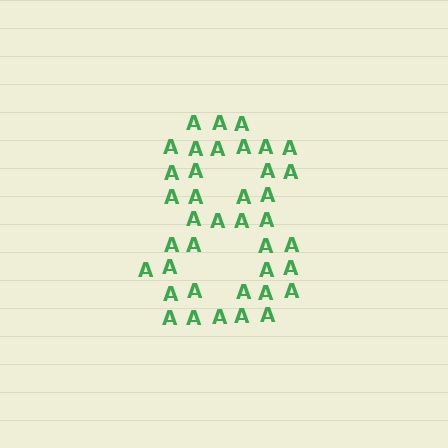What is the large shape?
The large shape is the digit 8.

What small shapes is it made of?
It is made of small letter A's.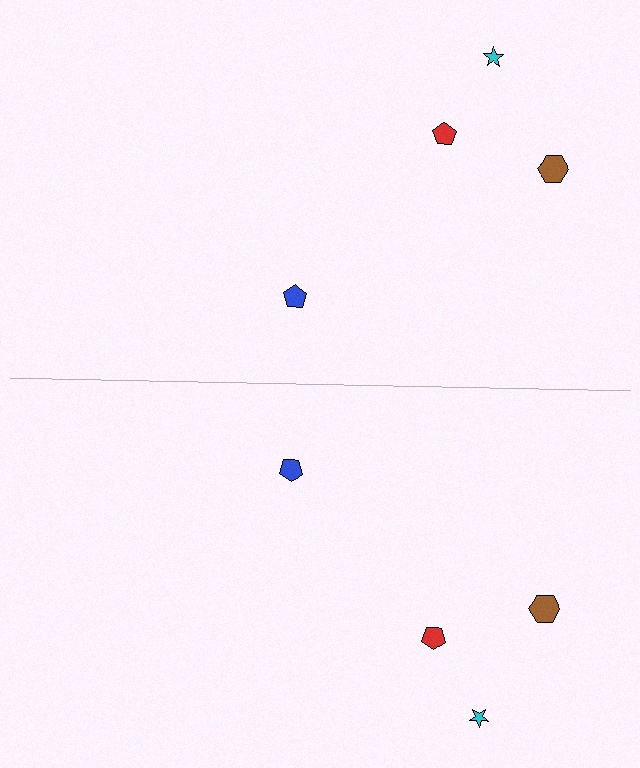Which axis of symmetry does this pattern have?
The pattern has a horizontal axis of symmetry running through the center of the image.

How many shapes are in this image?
There are 8 shapes in this image.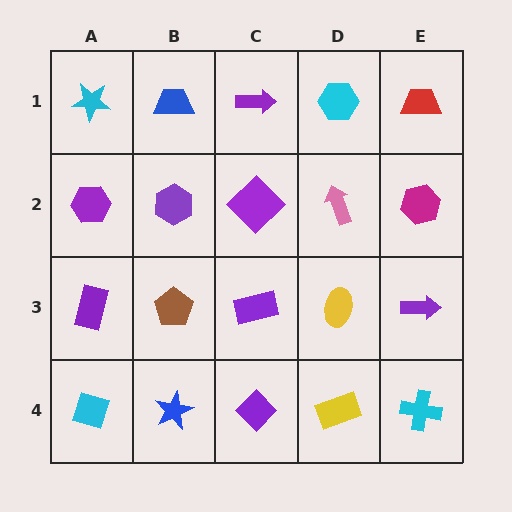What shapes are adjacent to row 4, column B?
A brown pentagon (row 3, column B), a cyan diamond (row 4, column A), a purple diamond (row 4, column C).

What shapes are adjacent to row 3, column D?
A pink arrow (row 2, column D), a yellow rectangle (row 4, column D), a purple rectangle (row 3, column C), a purple arrow (row 3, column E).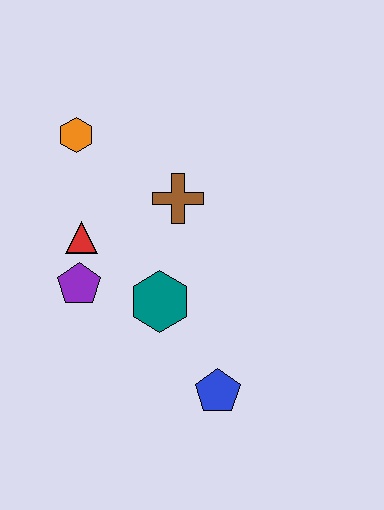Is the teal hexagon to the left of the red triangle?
No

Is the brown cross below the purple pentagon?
No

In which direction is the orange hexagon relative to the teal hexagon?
The orange hexagon is above the teal hexagon.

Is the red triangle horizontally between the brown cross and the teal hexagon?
No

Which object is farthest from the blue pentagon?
The orange hexagon is farthest from the blue pentagon.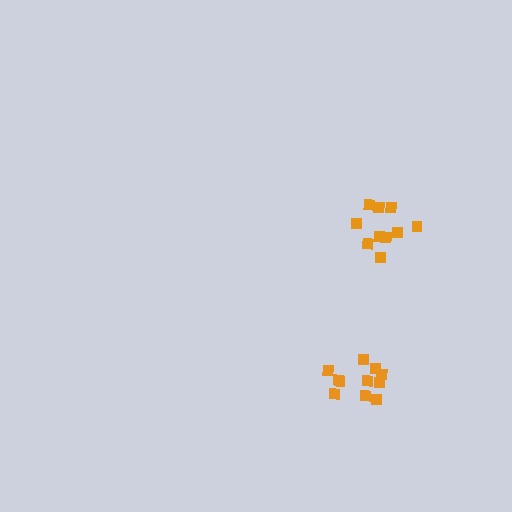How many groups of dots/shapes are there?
There are 2 groups.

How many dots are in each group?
Group 1: 11 dots, Group 2: 10 dots (21 total).